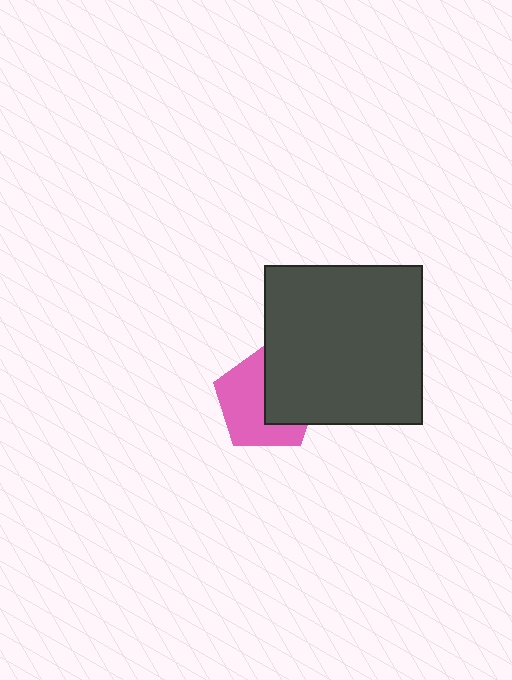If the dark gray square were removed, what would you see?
You would see the complete pink pentagon.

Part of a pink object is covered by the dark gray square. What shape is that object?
It is a pentagon.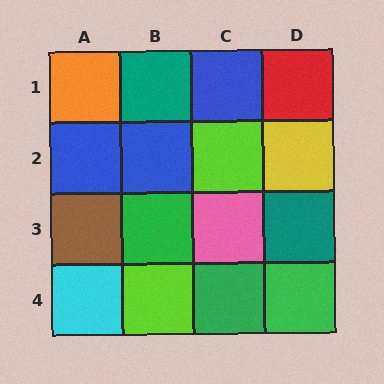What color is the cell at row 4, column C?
Green.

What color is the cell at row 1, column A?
Orange.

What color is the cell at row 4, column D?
Green.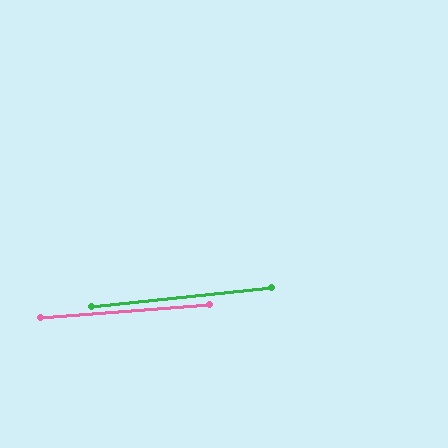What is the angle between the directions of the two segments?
Approximately 2 degrees.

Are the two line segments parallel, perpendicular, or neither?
Parallel — their directions differ by only 1.8°.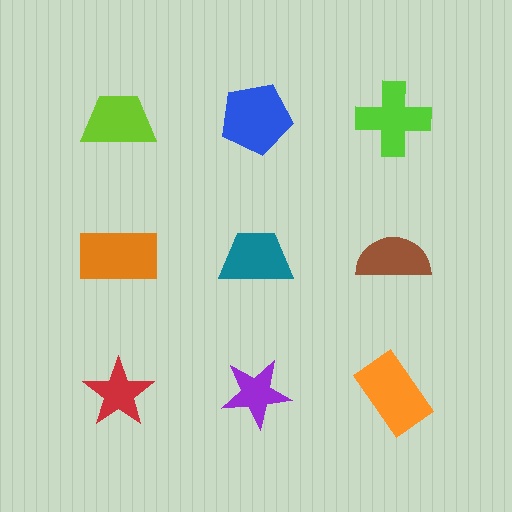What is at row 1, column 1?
A lime trapezoid.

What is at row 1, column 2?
A blue pentagon.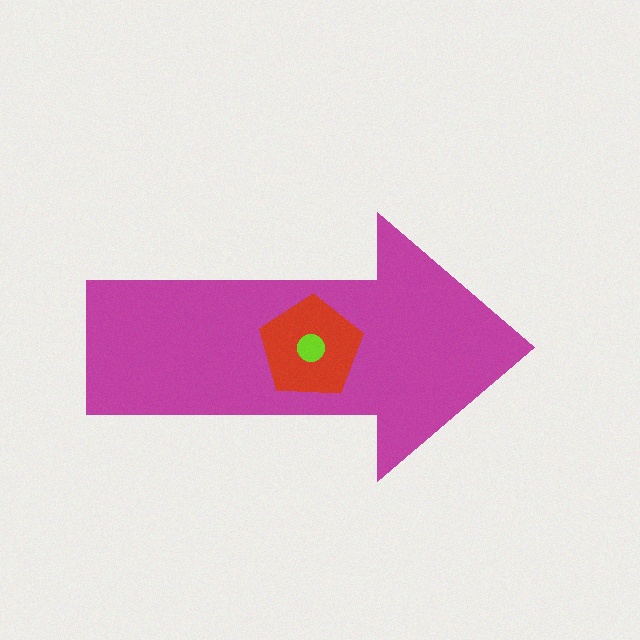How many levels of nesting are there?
3.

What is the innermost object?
The lime circle.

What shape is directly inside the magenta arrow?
The red pentagon.